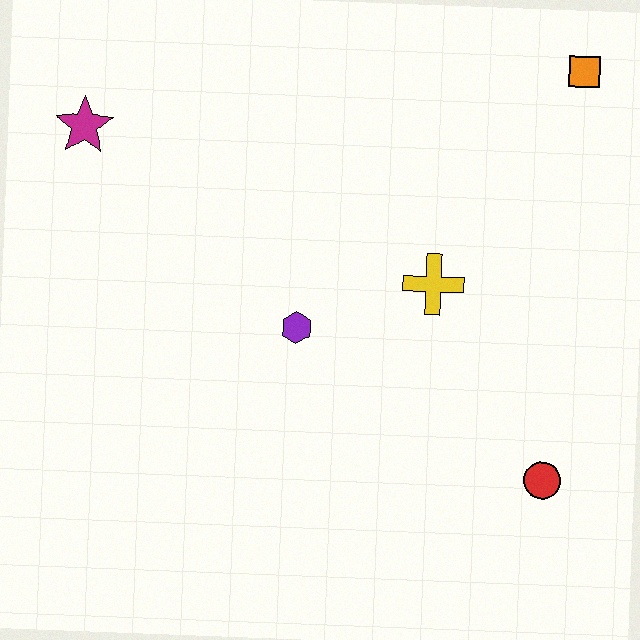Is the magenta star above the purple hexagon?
Yes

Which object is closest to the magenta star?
The purple hexagon is closest to the magenta star.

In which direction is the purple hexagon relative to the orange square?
The purple hexagon is to the left of the orange square.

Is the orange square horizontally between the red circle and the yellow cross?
No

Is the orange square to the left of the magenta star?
No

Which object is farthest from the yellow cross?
The magenta star is farthest from the yellow cross.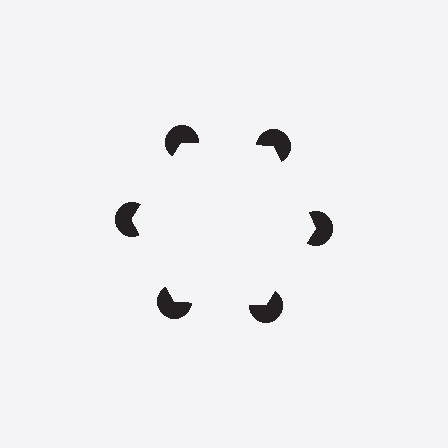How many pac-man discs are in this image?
There are 6 — one at each vertex of the illusory hexagon.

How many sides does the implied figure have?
6 sides.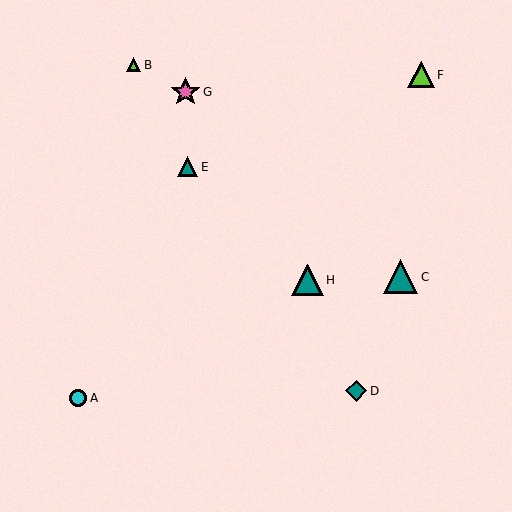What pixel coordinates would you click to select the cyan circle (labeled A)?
Click at (78, 398) to select the cyan circle A.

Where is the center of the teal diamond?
The center of the teal diamond is at (356, 391).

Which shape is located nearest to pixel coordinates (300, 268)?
The teal triangle (labeled H) at (308, 280) is nearest to that location.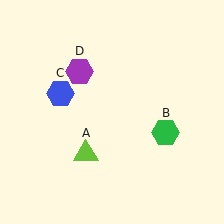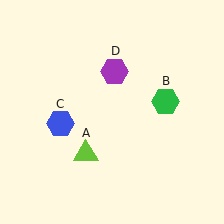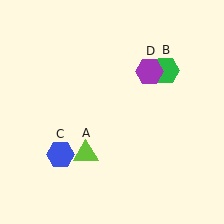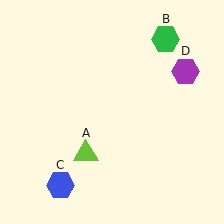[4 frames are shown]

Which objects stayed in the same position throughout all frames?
Lime triangle (object A) remained stationary.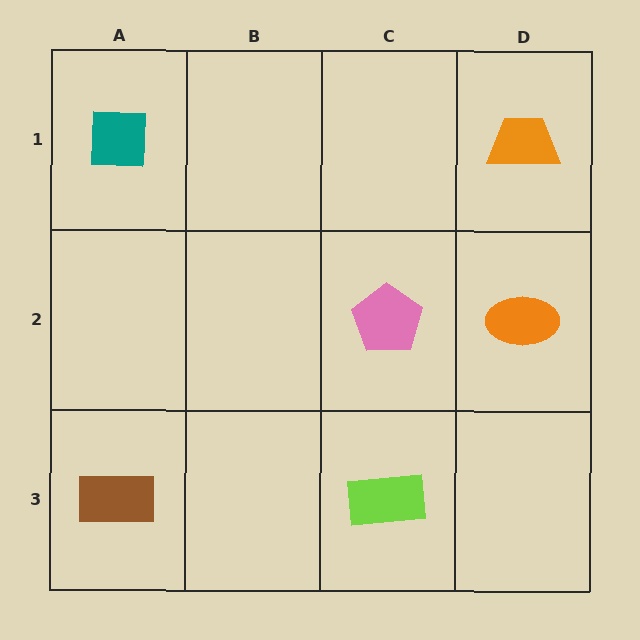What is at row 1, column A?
A teal square.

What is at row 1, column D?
An orange trapezoid.